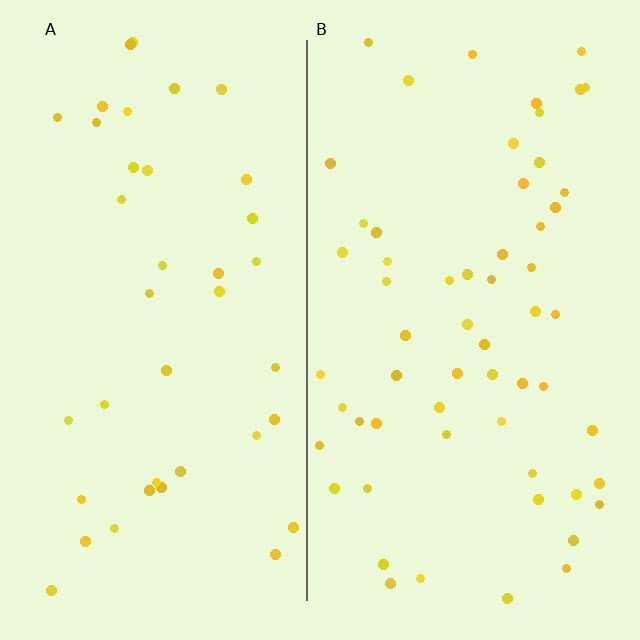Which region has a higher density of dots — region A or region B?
B (the right).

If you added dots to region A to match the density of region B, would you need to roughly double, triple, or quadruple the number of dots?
Approximately double.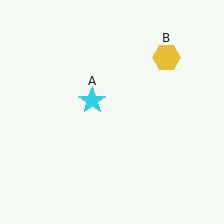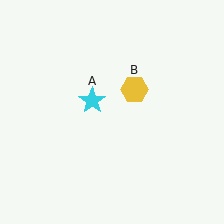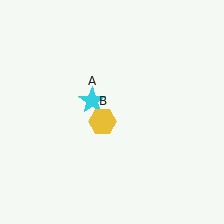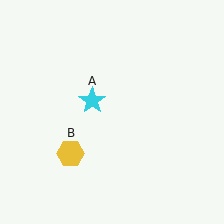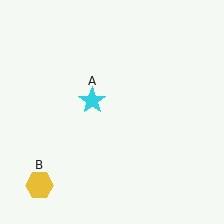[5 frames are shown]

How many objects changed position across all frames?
1 object changed position: yellow hexagon (object B).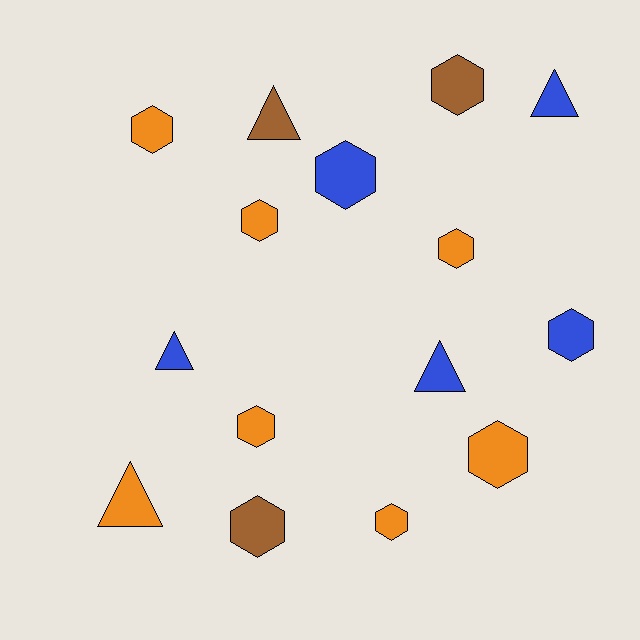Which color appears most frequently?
Orange, with 7 objects.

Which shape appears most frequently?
Hexagon, with 10 objects.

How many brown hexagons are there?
There are 2 brown hexagons.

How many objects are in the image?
There are 15 objects.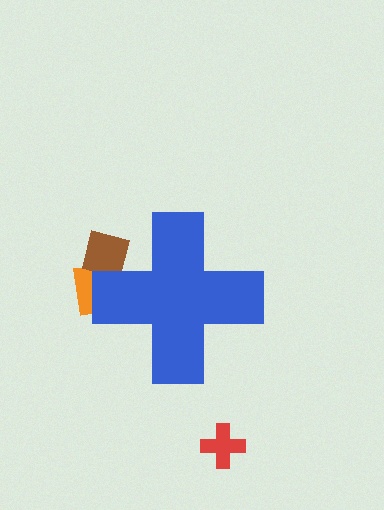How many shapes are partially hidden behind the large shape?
2 shapes are partially hidden.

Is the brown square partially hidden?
Yes, the brown square is partially hidden behind the blue cross.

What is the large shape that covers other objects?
A blue cross.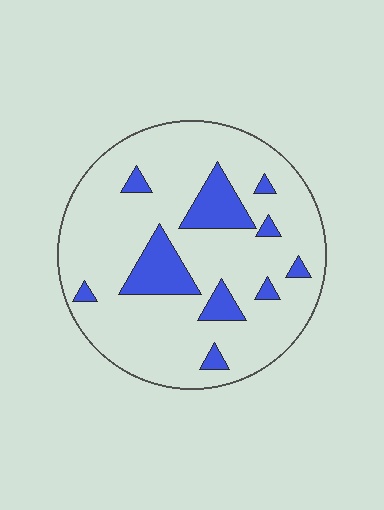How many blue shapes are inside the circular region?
10.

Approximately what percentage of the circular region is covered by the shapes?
Approximately 15%.